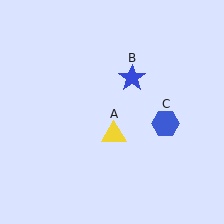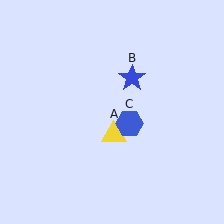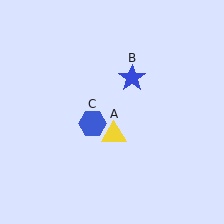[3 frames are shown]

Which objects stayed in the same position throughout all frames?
Yellow triangle (object A) and blue star (object B) remained stationary.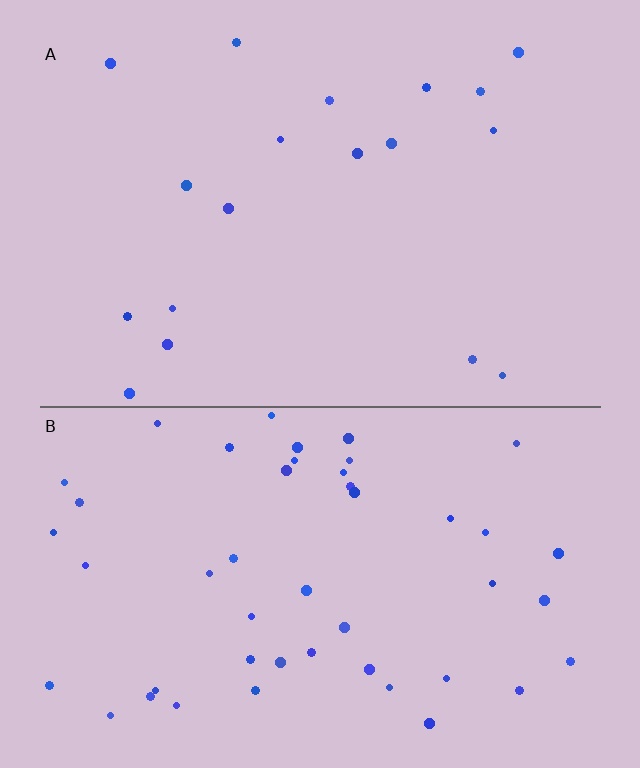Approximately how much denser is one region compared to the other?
Approximately 2.6× — region B over region A.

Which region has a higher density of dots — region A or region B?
B (the bottom).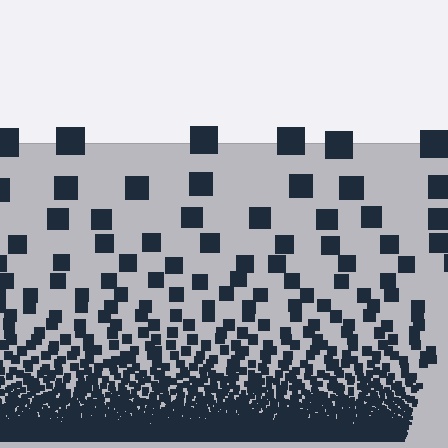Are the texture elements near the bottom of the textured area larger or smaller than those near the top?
Smaller. The gradient is inverted — elements near the bottom are smaller and denser.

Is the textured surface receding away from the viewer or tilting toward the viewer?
The surface appears to tilt toward the viewer. Texture elements get larger and sparser toward the top.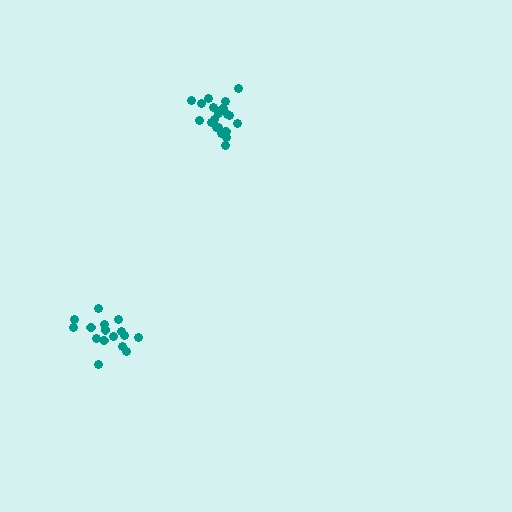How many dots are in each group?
Group 1: 17 dots, Group 2: 20 dots (37 total).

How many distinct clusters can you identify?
There are 2 distinct clusters.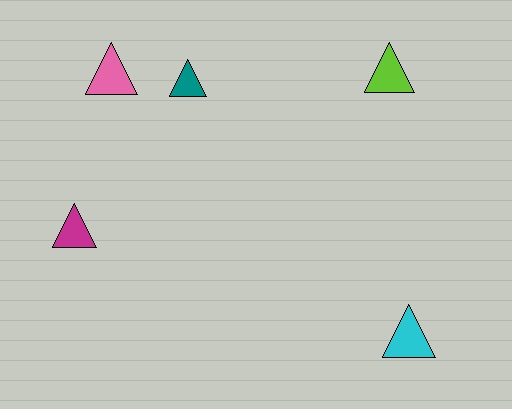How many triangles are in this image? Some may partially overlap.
There are 5 triangles.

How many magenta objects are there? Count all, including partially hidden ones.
There is 1 magenta object.